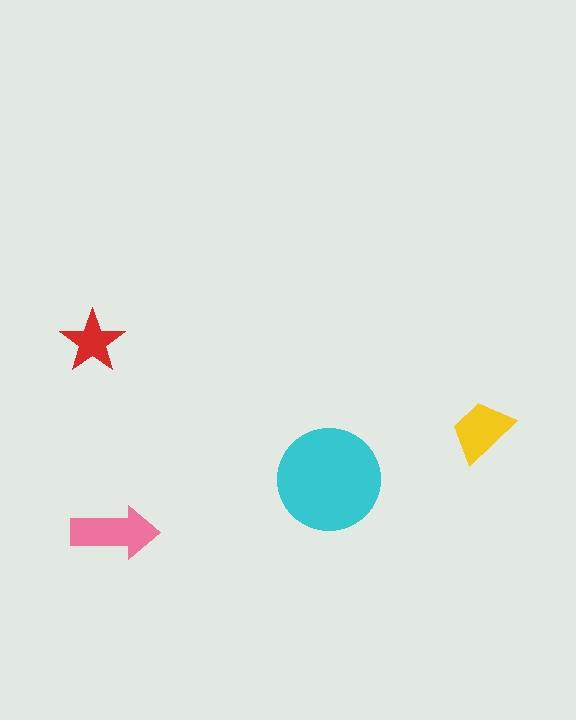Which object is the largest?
The cyan circle.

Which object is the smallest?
The red star.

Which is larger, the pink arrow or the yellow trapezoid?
The pink arrow.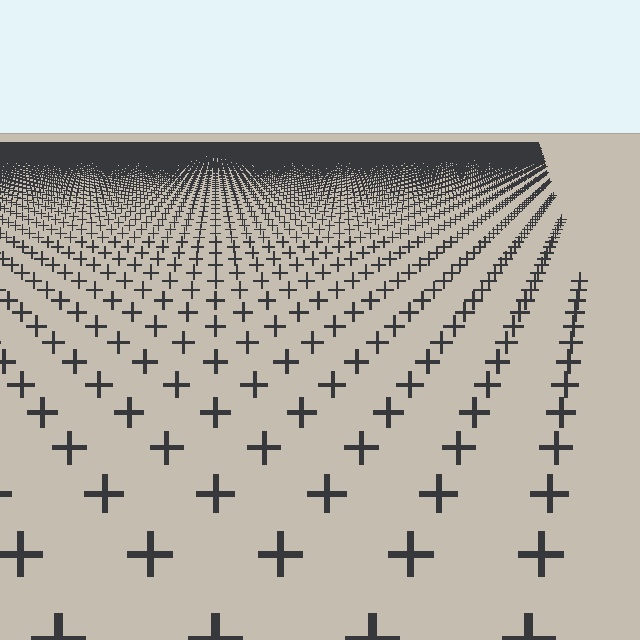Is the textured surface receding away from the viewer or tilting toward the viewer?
The surface is receding away from the viewer. Texture elements get smaller and denser toward the top.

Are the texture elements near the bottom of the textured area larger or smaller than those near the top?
Larger. Near the bottom, elements are closer to the viewer and appear at a bigger on-screen size.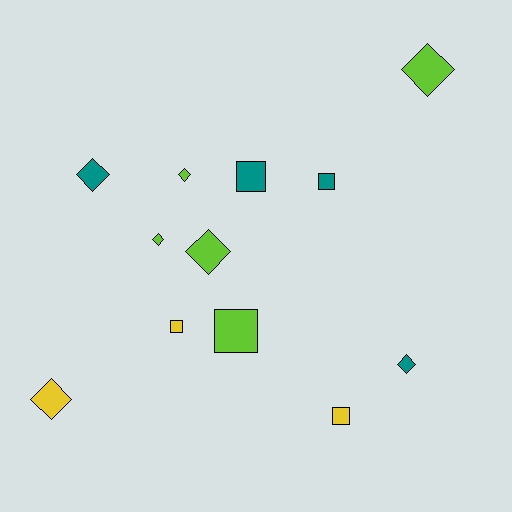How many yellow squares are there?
There are 2 yellow squares.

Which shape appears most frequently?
Diamond, with 7 objects.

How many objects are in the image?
There are 12 objects.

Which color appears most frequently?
Lime, with 5 objects.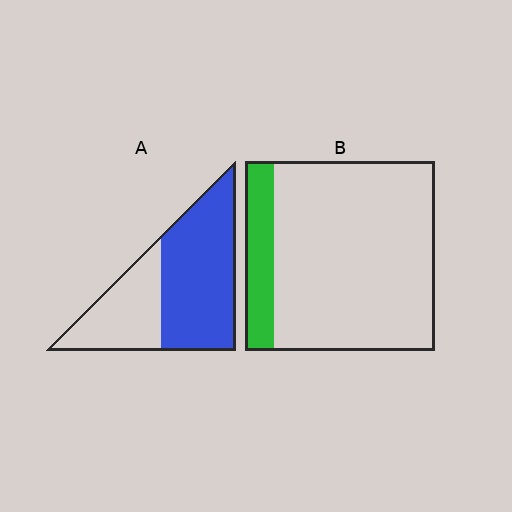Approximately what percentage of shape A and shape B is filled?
A is approximately 65% and B is approximately 15%.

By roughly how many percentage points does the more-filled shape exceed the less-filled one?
By roughly 50 percentage points (A over B).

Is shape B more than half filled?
No.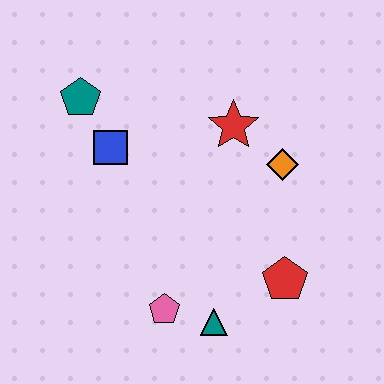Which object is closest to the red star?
The orange diamond is closest to the red star.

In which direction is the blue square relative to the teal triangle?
The blue square is above the teal triangle.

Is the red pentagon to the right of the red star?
Yes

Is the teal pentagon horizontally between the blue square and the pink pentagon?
No